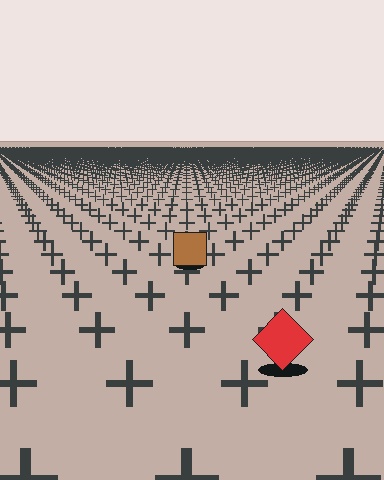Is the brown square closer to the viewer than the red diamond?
No. The red diamond is closer — you can tell from the texture gradient: the ground texture is coarser near it.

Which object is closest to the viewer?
The red diamond is closest. The texture marks near it are larger and more spread out.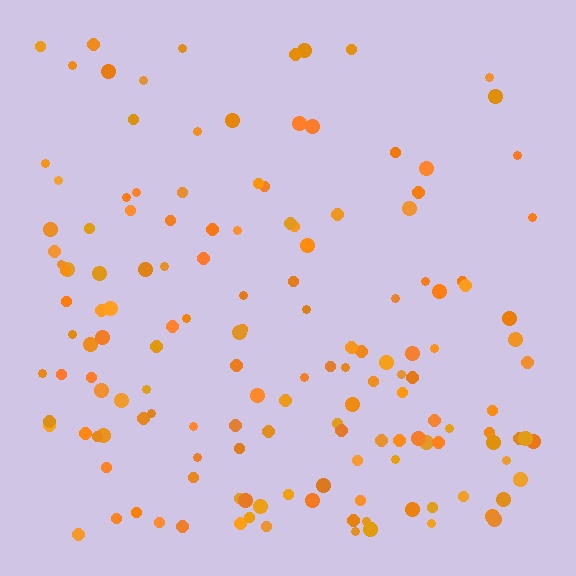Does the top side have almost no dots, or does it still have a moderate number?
Still a moderate number, just noticeably fewer than the bottom.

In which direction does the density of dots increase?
From top to bottom, with the bottom side densest.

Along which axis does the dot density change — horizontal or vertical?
Vertical.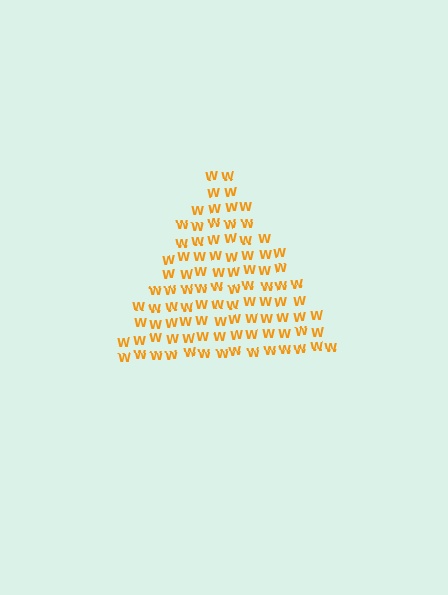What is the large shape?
The large shape is a triangle.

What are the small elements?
The small elements are letter W's.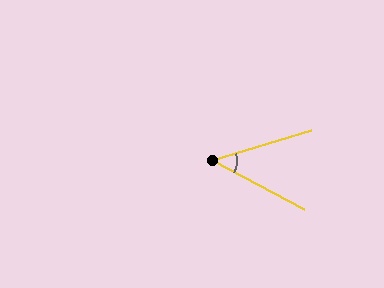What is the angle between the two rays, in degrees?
Approximately 45 degrees.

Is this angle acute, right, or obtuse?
It is acute.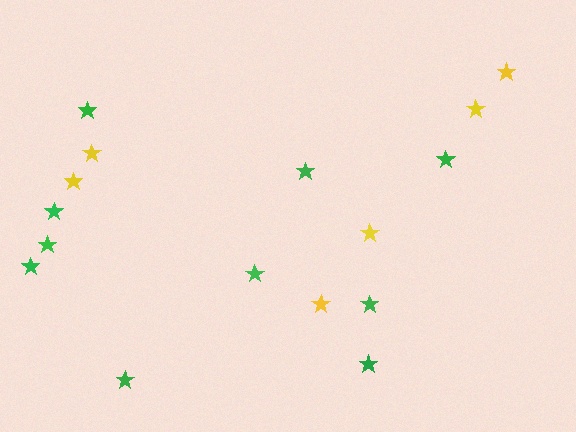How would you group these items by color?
There are 2 groups: one group of green stars (10) and one group of yellow stars (6).